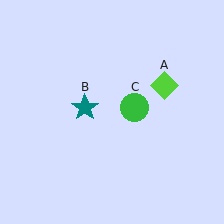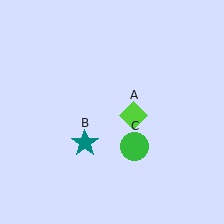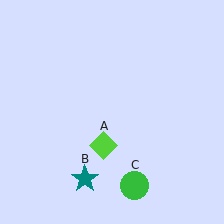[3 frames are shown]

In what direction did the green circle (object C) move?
The green circle (object C) moved down.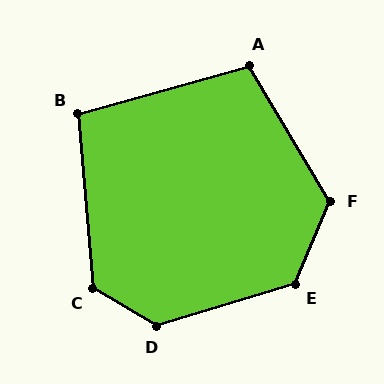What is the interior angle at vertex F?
Approximately 126 degrees (obtuse).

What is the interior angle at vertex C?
Approximately 125 degrees (obtuse).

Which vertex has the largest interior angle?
D, at approximately 133 degrees.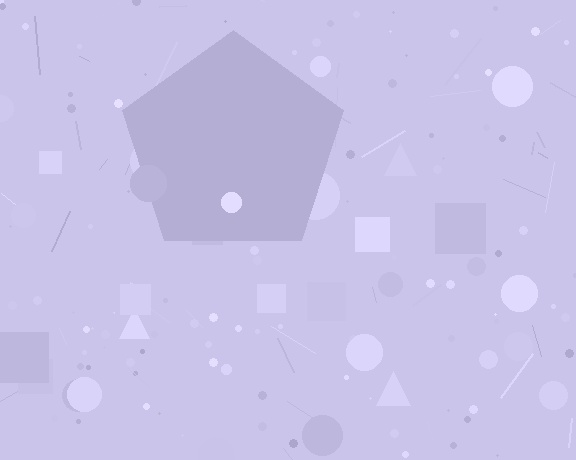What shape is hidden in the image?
A pentagon is hidden in the image.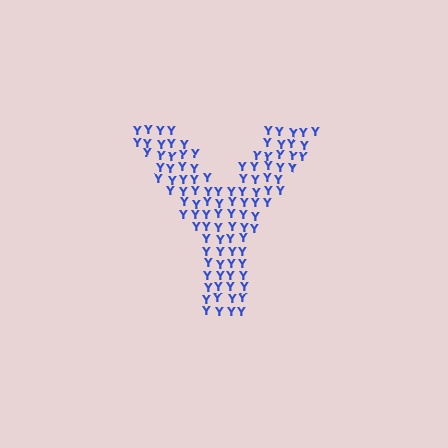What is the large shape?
The large shape is the letter Y.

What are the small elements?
The small elements are letter Y's.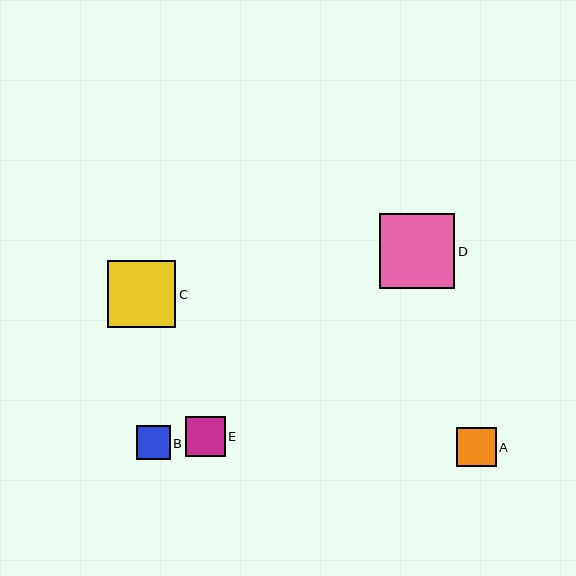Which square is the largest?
Square D is the largest with a size of approximately 75 pixels.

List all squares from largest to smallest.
From largest to smallest: D, C, E, A, B.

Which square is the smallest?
Square B is the smallest with a size of approximately 34 pixels.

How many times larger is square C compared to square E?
Square C is approximately 1.7 times the size of square E.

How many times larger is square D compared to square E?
Square D is approximately 1.9 times the size of square E.